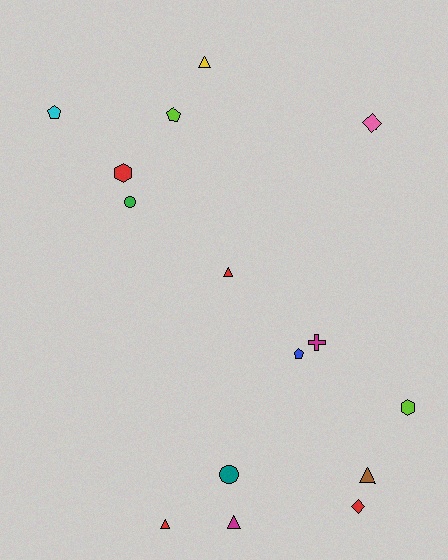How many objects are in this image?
There are 15 objects.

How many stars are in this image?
There are no stars.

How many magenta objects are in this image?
There are 2 magenta objects.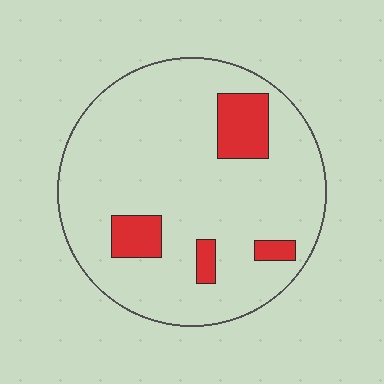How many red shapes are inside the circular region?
4.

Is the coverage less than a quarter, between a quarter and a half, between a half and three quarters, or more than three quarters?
Less than a quarter.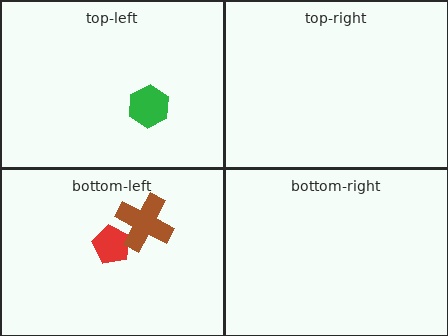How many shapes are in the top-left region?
1.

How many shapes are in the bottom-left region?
2.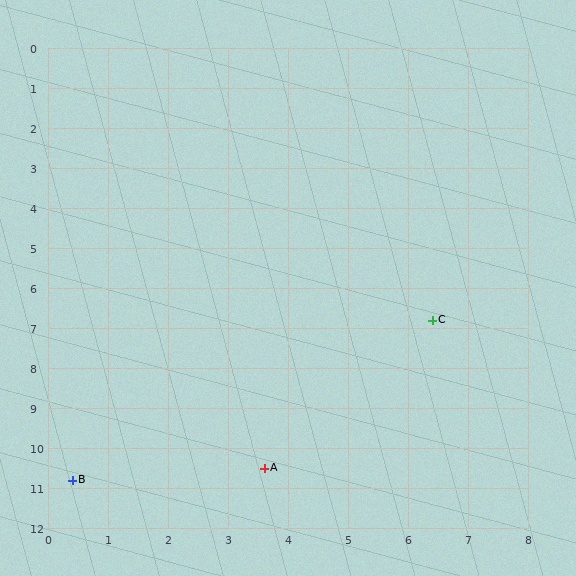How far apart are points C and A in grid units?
Points C and A are about 4.6 grid units apart.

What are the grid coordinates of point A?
Point A is at approximately (3.6, 10.5).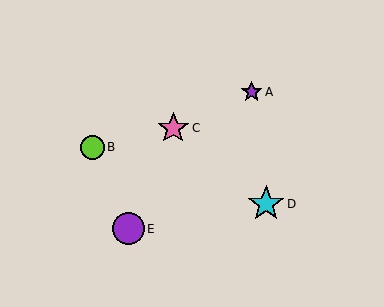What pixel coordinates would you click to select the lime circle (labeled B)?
Click at (92, 147) to select the lime circle B.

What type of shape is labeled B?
Shape B is a lime circle.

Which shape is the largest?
The cyan star (labeled D) is the largest.